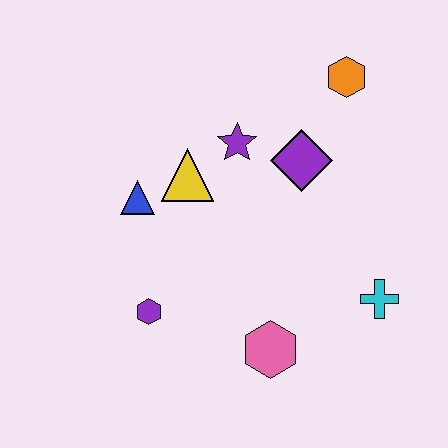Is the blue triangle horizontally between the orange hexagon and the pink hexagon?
No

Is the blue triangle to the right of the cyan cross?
No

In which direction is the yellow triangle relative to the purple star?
The yellow triangle is to the left of the purple star.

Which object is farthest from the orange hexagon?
The purple hexagon is farthest from the orange hexagon.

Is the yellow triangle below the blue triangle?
No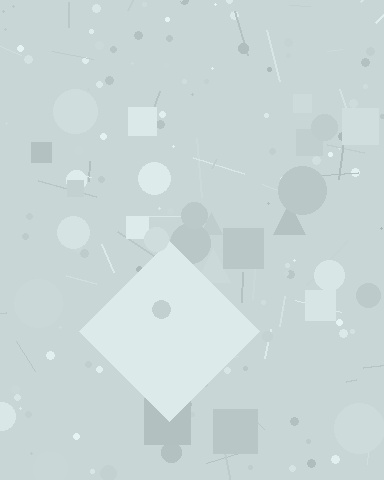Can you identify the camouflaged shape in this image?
The camouflaged shape is a diamond.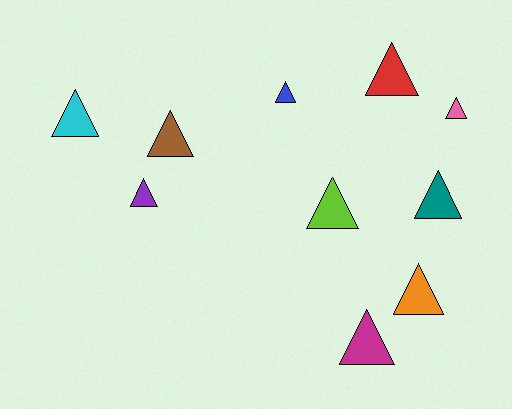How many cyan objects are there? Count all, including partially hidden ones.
There is 1 cyan object.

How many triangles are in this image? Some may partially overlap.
There are 10 triangles.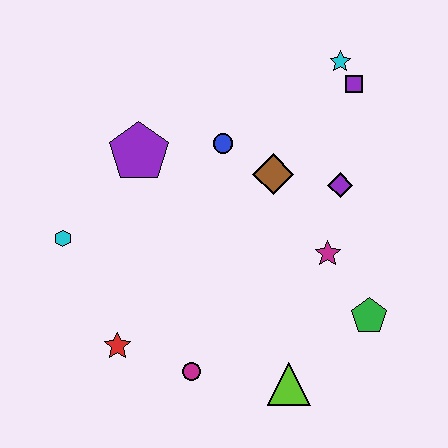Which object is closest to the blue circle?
The brown diamond is closest to the blue circle.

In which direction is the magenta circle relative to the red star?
The magenta circle is to the right of the red star.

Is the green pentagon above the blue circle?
No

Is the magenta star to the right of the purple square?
No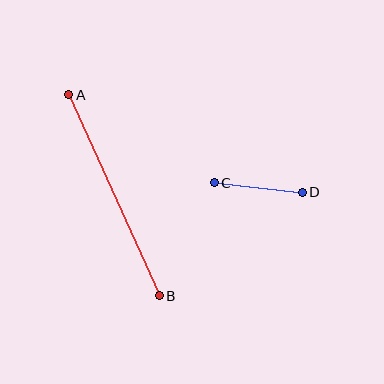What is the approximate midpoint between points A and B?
The midpoint is at approximately (114, 195) pixels.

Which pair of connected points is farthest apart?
Points A and B are farthest apart.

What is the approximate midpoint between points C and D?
The midpoint is at approximately (258, 188) pixels.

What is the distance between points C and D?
The distance is approximately 88 pixels.